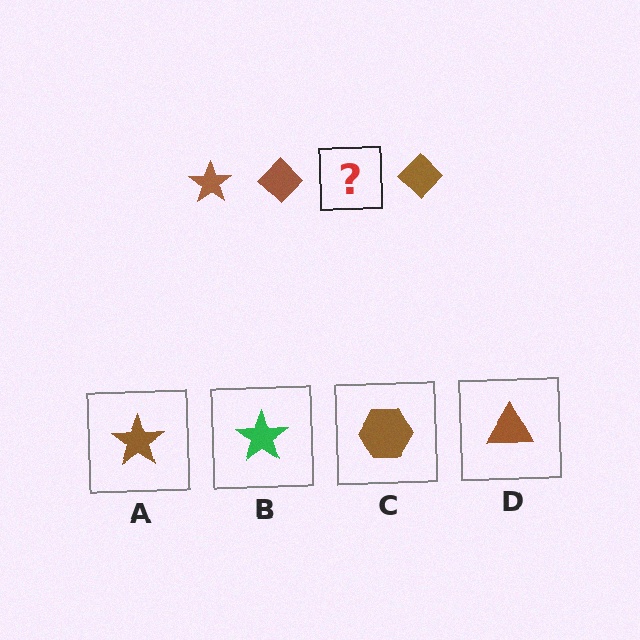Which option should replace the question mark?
Option A.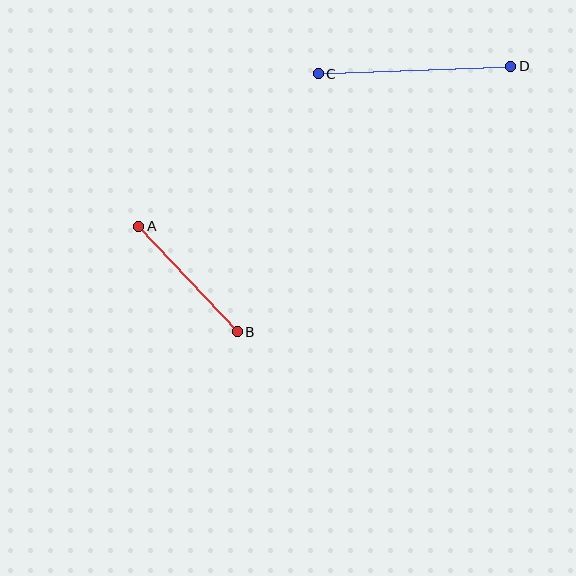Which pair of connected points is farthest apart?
Points C and D are farthest apart.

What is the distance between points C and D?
The distance is approximately 193 pixels.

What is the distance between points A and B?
The distance is approximately 144 pixels.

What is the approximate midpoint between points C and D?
The midpoint is at approximately (414, 70) pixels.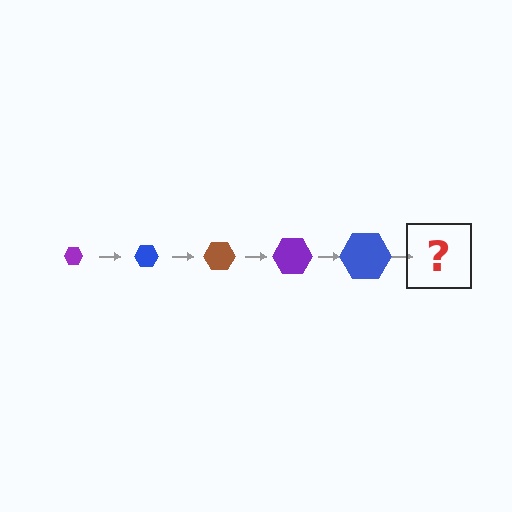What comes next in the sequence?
The next element should be a brown hexagon, larger than the previous one.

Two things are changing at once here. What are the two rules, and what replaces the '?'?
The two rules are that the hexagon grows larger each step and the color cycles through purple, blue, and brown. The '?' should be a brown hexagon, larger than the previous one.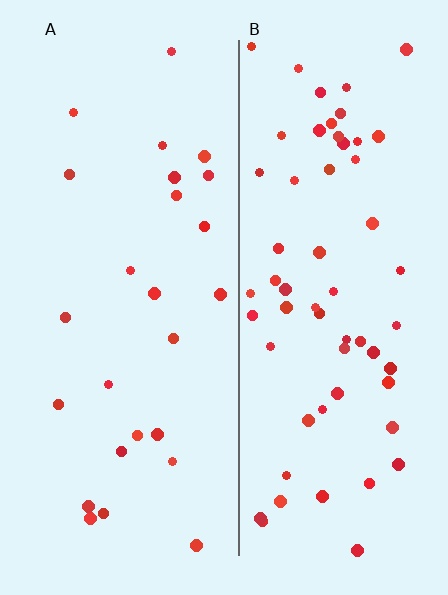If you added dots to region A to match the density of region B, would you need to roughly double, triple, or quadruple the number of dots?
Approximately double.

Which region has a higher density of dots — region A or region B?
B (the right).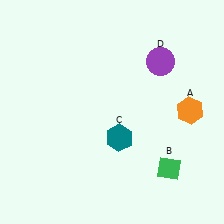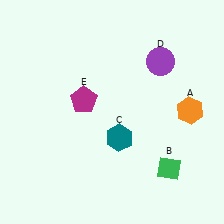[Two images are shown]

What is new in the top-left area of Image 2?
A magenta pentagon (E) was added in the top-left area of Image 2.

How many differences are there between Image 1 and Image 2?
There is 1 difference between the two images.